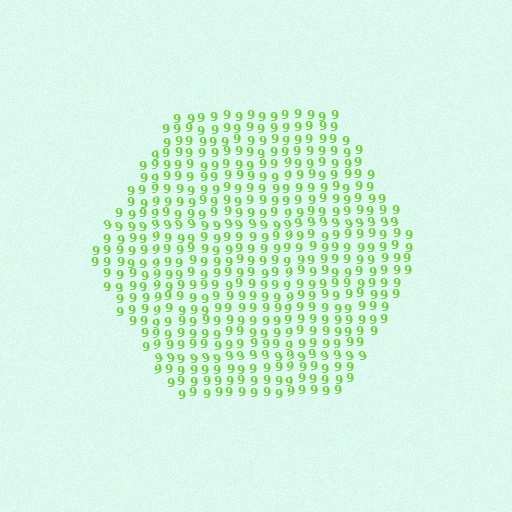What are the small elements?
The small elements are digit 9's.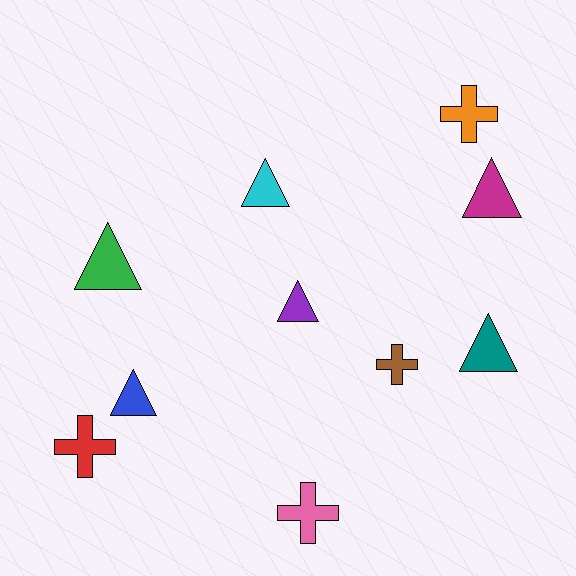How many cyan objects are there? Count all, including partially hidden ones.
There is 1 cyan object.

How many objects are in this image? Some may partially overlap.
There are 10 objects.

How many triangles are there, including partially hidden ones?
There are 6 triangles.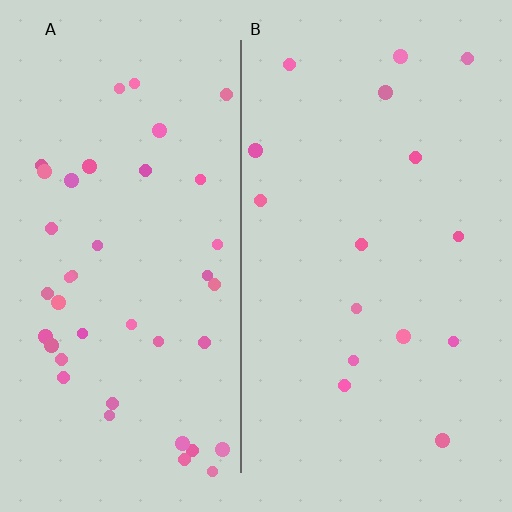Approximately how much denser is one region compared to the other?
Approximately 2.6× — region A over region B.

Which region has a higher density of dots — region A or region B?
A (the left).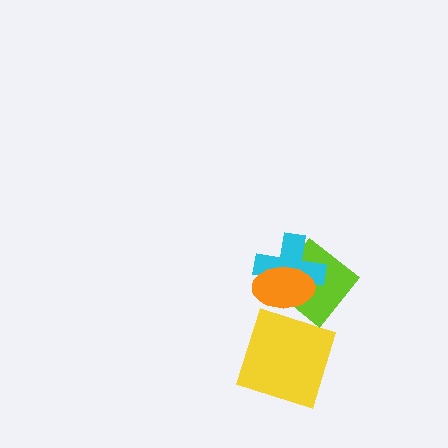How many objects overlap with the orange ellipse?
2 objects overlap with the orange ellipse.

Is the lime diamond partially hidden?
Yes, it is partially covered by another shape.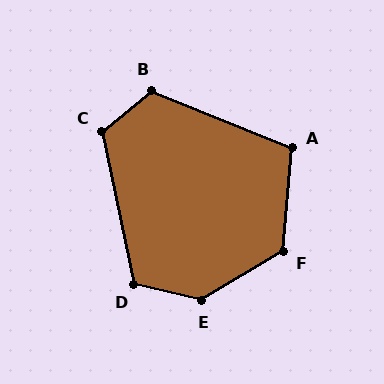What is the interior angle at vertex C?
Approximately 117 degrees (obtuse).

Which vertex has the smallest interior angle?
A, at approximately 108 degrees.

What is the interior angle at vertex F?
Approximately 126 degrees (obtuse).